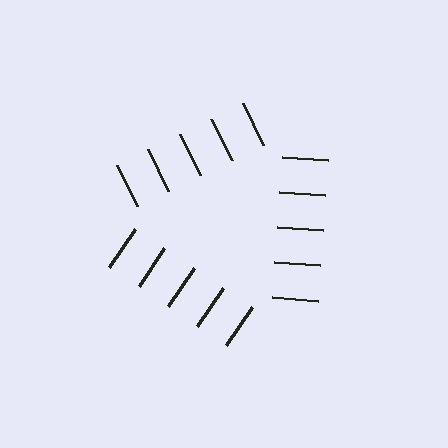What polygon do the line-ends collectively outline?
An illusory triangle — the line segments terminate on its edges but no continuous stroke is drawn.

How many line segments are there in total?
15 — 5 along each of the 3 edges.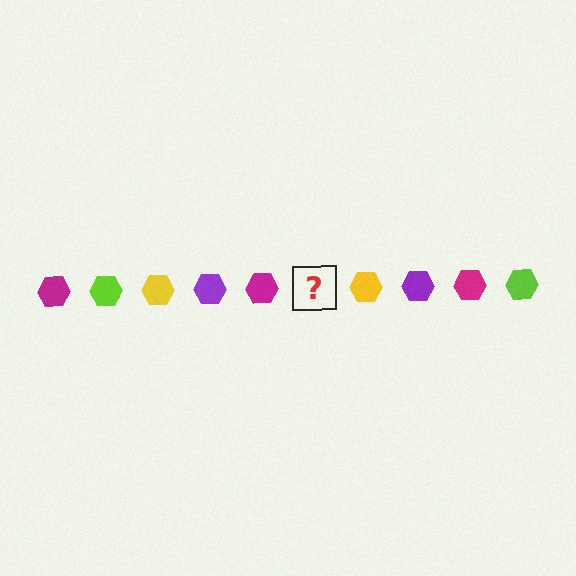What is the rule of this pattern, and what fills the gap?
The rule is that the pattern cycles through magenta, lime, yellow, purple hexagons. The gap should be filled with a lime hexagon.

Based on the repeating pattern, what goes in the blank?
The blank should be a lime hexagon.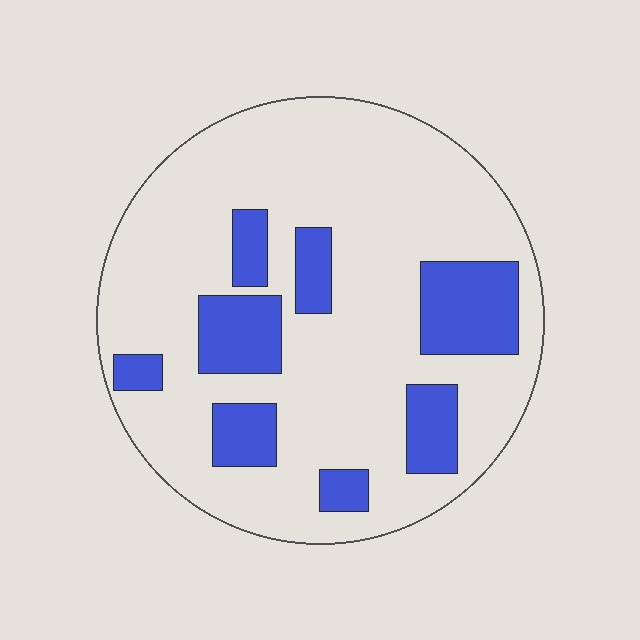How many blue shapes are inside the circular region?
8.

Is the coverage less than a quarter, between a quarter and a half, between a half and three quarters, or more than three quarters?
Less than a quarter.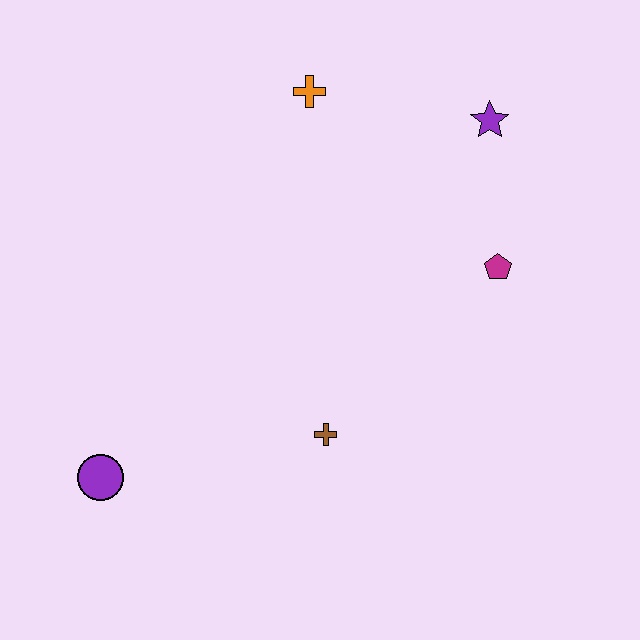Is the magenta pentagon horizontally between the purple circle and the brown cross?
No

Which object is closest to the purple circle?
The brown cross is closest to the purple circle.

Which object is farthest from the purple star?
The purple circle is farthest from the purple star.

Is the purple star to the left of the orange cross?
No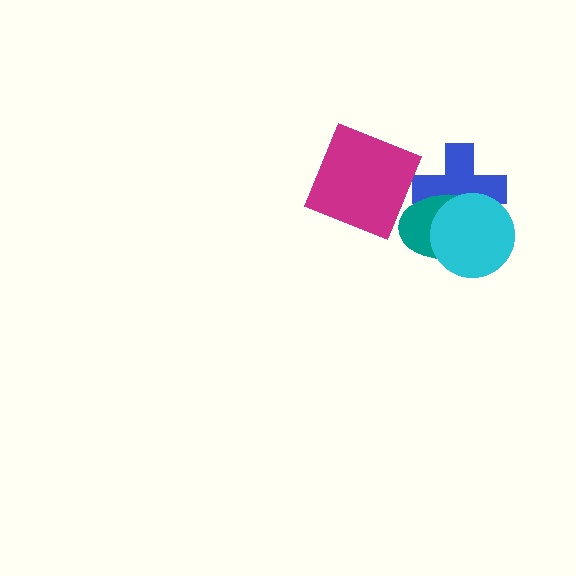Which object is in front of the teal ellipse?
The cyan circle is in front of the teal ellipse.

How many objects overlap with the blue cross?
2 objects overlap with the blue cross.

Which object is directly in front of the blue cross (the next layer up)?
The teal ellipse is directly in front of the blue cross.